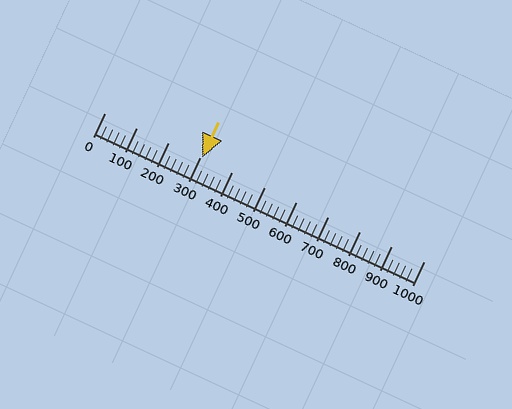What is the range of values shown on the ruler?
The ruler shows values from 0 to 1000.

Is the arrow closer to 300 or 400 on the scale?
The arrow is closer to 300.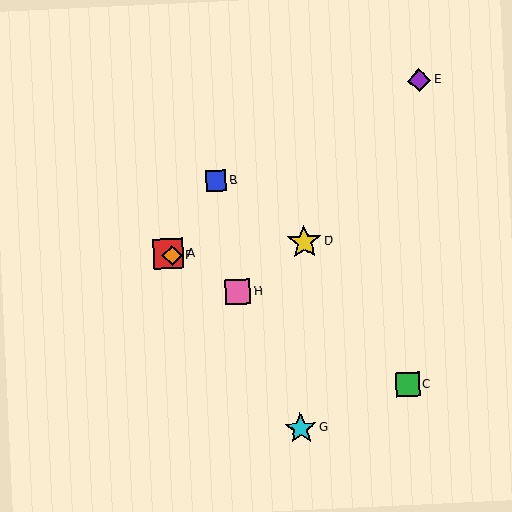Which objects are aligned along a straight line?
Objects A, C, F, H are aligned along a straight line.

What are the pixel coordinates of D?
Object D is at (304, 242).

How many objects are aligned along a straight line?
4 objects (A, C, F, H) are aligned along a straight line.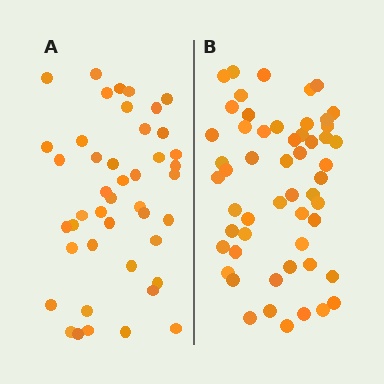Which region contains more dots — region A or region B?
Region B (the right region) has more dots.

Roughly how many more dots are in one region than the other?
Region B has roughly 10 or so more dots than region A.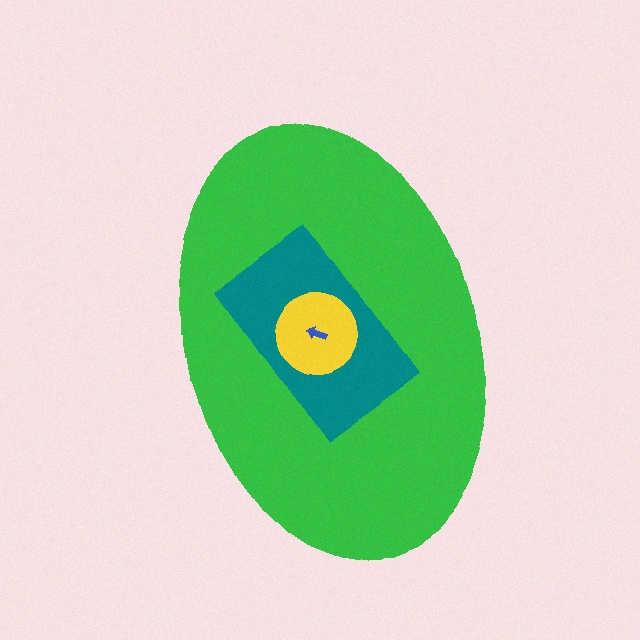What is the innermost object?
The blue arrow.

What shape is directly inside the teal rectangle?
The yellow circle.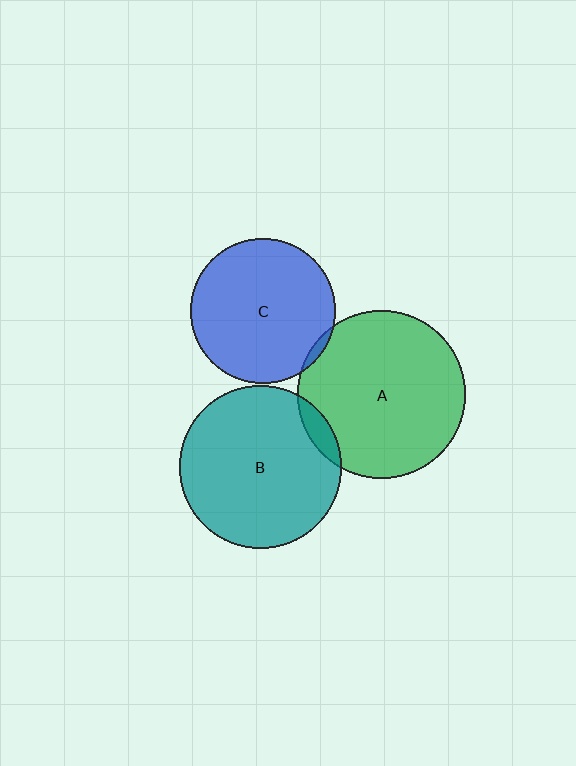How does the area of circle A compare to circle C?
Approximately 1.4 times.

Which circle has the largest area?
Circle A (green).